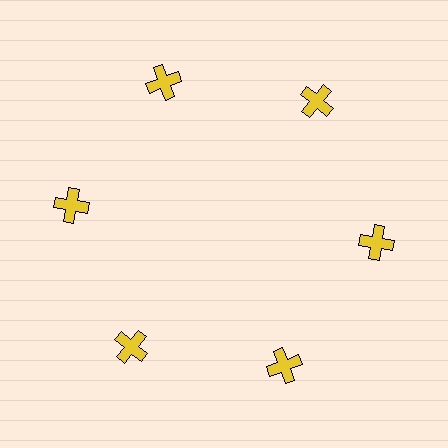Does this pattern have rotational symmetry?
Yes, this pattern has 6-fold rotational symmetry. It looks the same after rotating 60 degrees around the center.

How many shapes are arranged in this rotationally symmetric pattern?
There are 6 shapes, arranged in 6 groups of 1.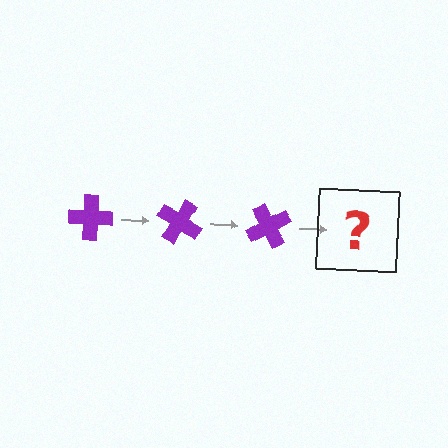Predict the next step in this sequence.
The next step is a purple cross rotated 90 degrees.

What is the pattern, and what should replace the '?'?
The pattern is that the cross rotates 30 degrees each step. The '?' should be a purple cross rotated 90 degrees.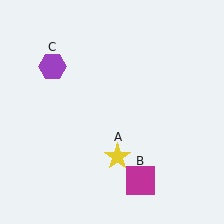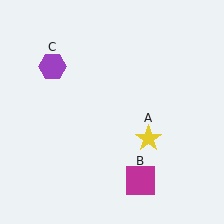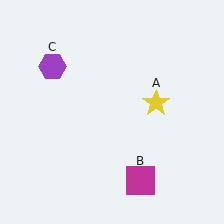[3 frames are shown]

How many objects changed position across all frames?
1 object changed position: yellow star (object A).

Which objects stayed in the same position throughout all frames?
Magenta square (object B) and purple hexagon (object C) remained stationary.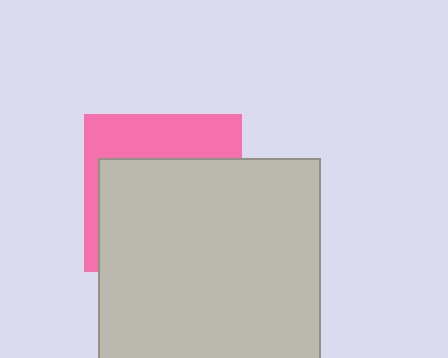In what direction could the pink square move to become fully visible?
The pink square could move up. That would shift it out from behind the light gray rectangle entirely.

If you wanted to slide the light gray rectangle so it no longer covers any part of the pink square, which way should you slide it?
Slide it down — that is the most direct way to separate the two shapes.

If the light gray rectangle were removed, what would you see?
You would see the complete pink square.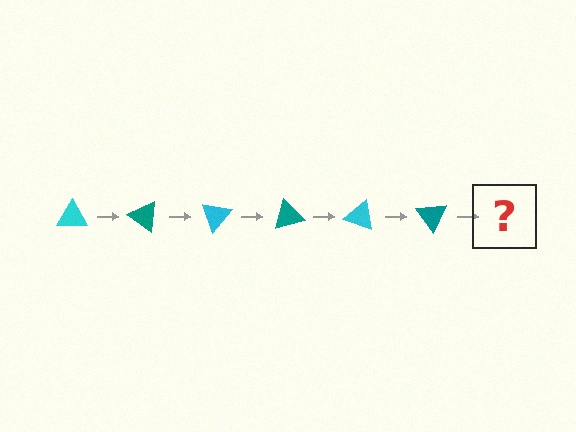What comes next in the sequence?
The next element should be a cyan triangle, rotated 210 degrees from the start.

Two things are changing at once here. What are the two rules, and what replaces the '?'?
The two rules are that it rotates 35 degrees each step and the color cycles through cyan and teal. The '?' should be a cyan triangle, rotated 210 degrees from the start.